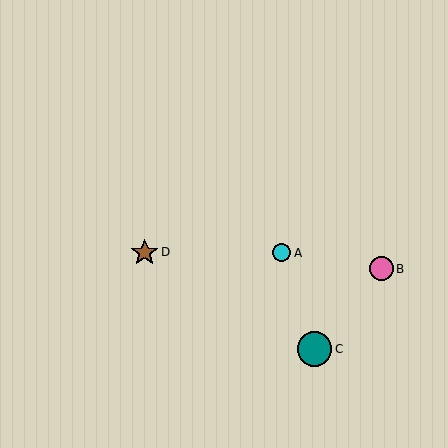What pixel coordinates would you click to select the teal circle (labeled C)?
Click at (314, 349) to select the teal circle C.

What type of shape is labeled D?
Shape D is a brown star.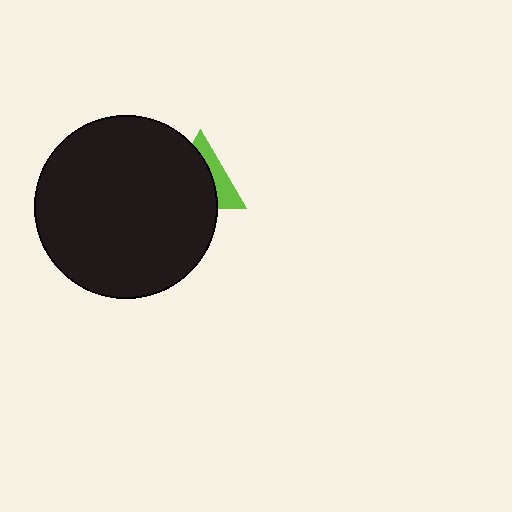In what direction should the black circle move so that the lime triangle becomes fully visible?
The black circle should move left. That is the shortest direction to clear the overlap and leave the lime triangle fully visible.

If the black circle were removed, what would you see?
You would see the complete lime triangle.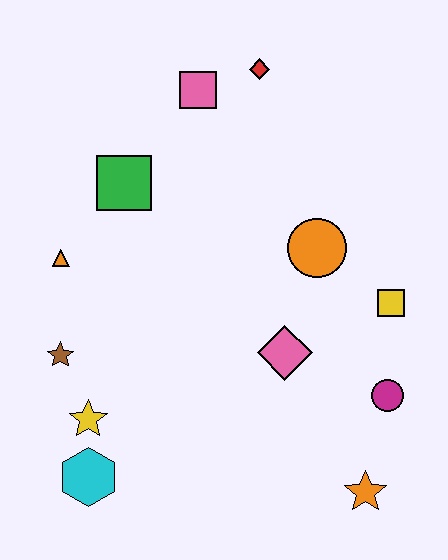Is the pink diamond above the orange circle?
No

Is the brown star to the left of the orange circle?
Yes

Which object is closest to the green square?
The orange triangle is closest to the green square.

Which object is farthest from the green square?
The orange star is farthest from the green square.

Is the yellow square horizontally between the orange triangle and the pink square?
No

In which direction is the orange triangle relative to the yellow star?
The orange triangle is above the yellow star.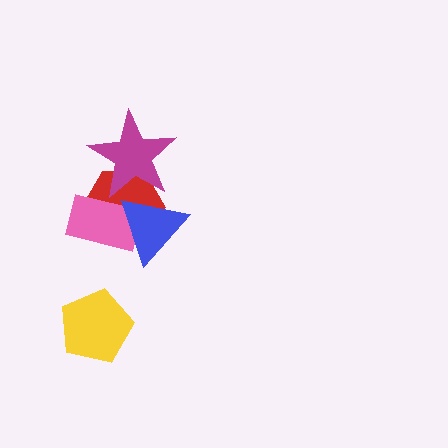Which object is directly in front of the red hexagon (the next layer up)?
The magenta star is directly in front of the red hexagon.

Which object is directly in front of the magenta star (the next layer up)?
The pink rectangle is directly in front of the magenta star.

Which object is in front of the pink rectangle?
The blue triangle is in front of the pink rectangle.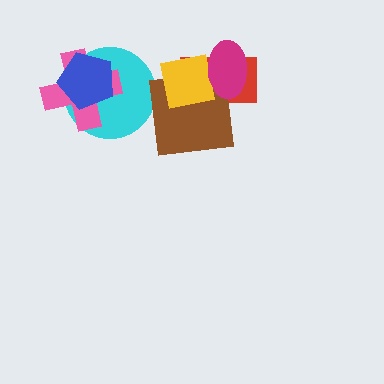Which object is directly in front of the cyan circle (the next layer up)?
The pink cross is directly in front of the cyan circle.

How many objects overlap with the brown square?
3 objects overlap with the brown square.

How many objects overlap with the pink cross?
2 objects overlap with the pink cross.